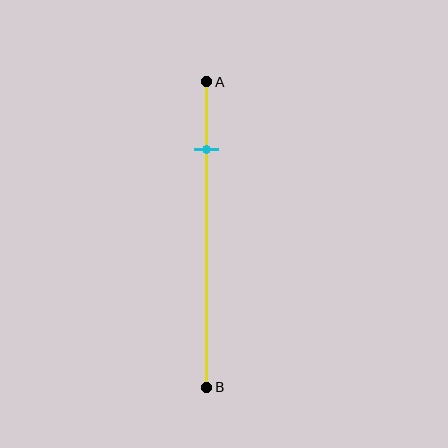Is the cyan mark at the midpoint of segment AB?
No, the mark is at about 20% from A, not at the 50% midpoint.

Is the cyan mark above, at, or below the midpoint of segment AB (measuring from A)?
The cyan mark is above the midpoint of segment AB.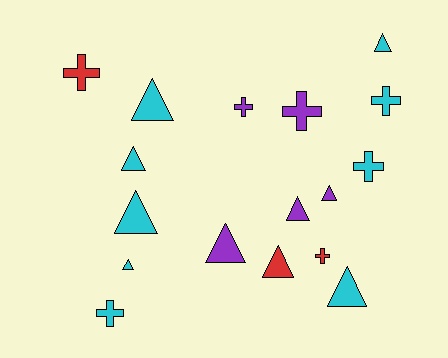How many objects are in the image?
There are 17 objects.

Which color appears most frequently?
Cyan, with 9 objects.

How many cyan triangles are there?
There are 6 cyan triangles.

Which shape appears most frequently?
Triangle, with 10 objects.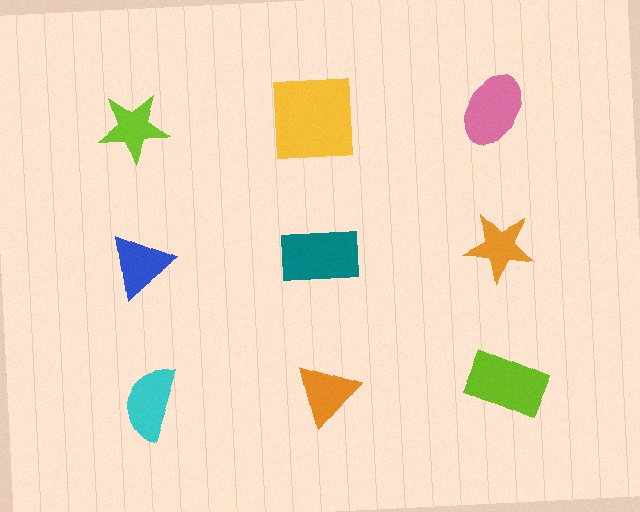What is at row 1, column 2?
A yellow square.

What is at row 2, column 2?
A teal rectangle.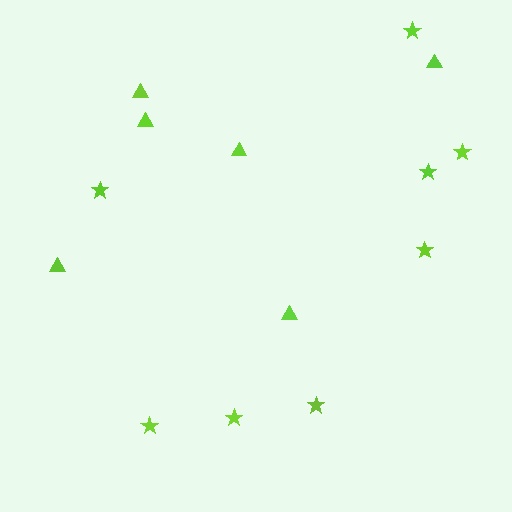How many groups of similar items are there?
There are 2 groups: one group of stars (8) and one group of triangles (6).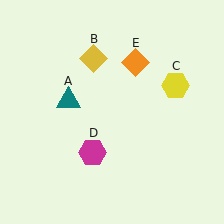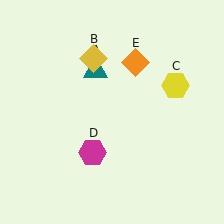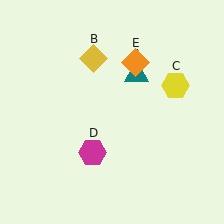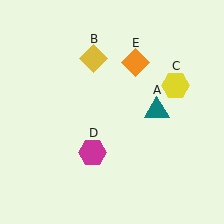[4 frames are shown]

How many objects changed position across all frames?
1 object changed position: teal triangle (object A).